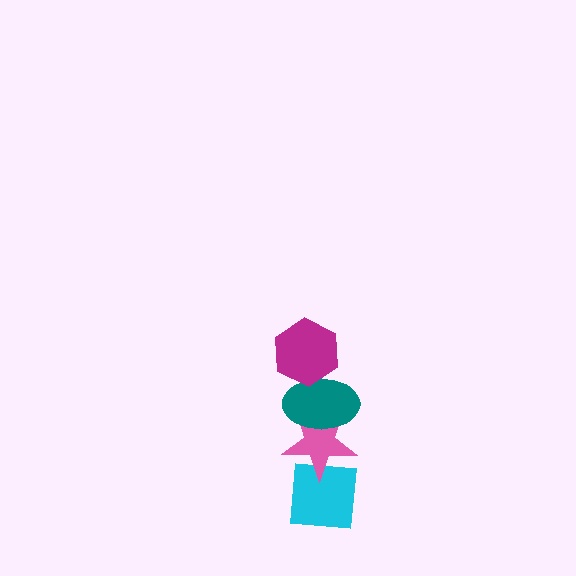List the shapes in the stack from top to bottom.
From top to bottom: the magenta hexagon, the teal ellipse, the pink star, the cyan square.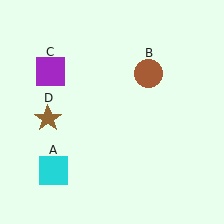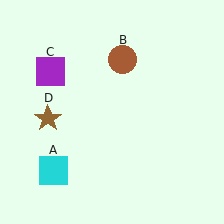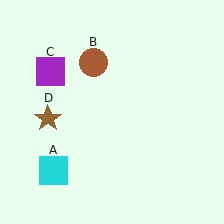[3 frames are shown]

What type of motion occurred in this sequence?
The brown circle (object B) rotated counterclockwise around the center of the scene.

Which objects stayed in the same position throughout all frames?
Cyan square (object A) and purple square (object C) and brown star (object D) remained stationary.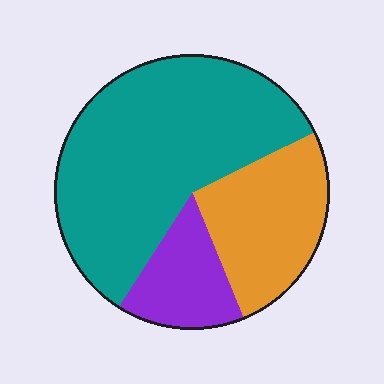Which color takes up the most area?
Teal, at roughly 60%.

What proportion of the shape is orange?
Orange takes up between a sixth and a third of the shape.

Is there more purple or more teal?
Teal.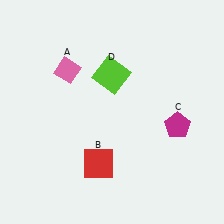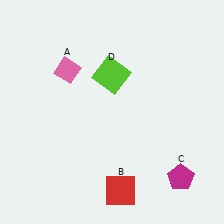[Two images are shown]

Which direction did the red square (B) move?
The red square (B) moved down.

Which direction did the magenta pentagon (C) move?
The magenta pentagon (C) moved down.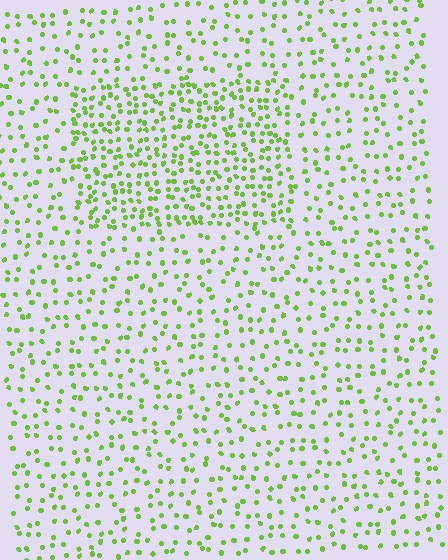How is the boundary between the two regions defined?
The boundary is defined by a change in element density (approximately 1.9x ratio). All elements are the same color, size, and shape.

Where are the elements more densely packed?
The elements are more densely packed inside the rectangle boundary.